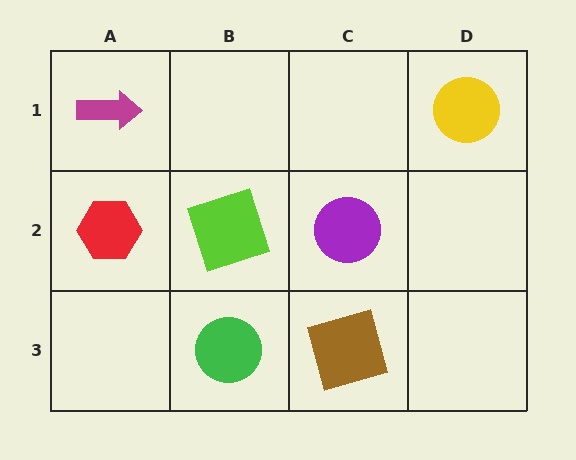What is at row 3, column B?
A green circle.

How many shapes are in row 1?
2 shapes.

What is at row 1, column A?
A magenta arrow.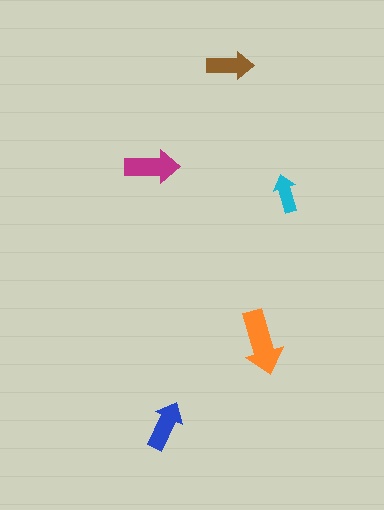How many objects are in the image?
There are 5 objects in the image.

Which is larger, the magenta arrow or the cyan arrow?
The magenta one.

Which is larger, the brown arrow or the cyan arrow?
The brown one.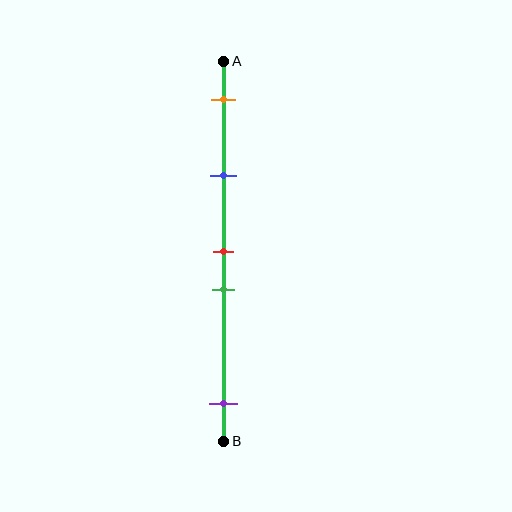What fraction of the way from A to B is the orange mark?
The orange mark is approximately 10% (0.1) of the way from A to B.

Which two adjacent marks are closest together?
The red and green marks are the closest adjacent pair.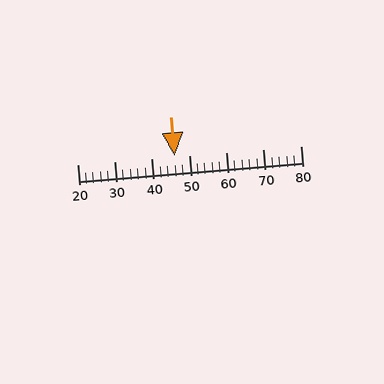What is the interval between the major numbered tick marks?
The major tick marks are spaced 10 units apart.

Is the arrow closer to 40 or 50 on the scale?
The arrow is closer to 50.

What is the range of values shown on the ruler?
The ruler shows values from 20 to 80.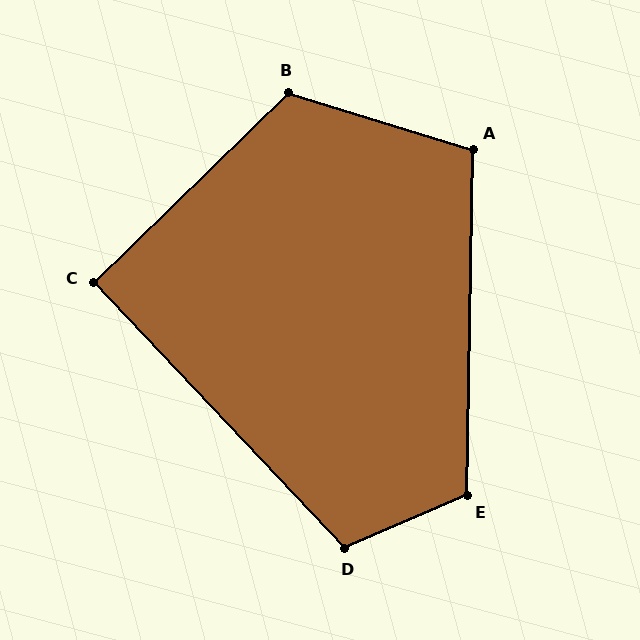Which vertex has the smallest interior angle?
C, at approximately 91 degrees.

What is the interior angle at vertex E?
Approximately 114 degrees (obtuse).